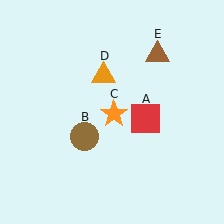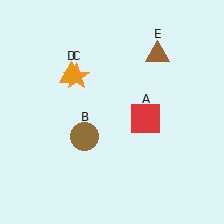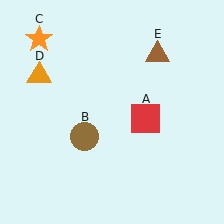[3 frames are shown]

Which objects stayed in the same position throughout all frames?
Red square (object A) and brown circle (object B) and brown triangle (object E) remained stationary.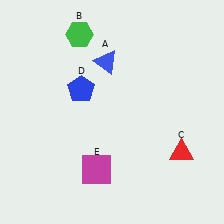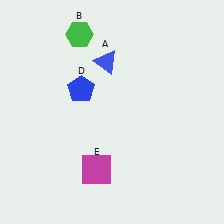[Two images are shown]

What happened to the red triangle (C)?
The red triangle (C) was removed in Image 2. It was in the bottom-right area of Image 1.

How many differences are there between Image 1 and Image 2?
There is 1 difference between the two images.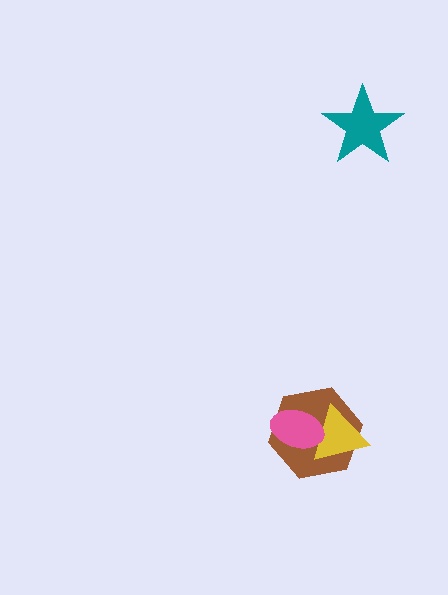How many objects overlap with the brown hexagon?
2 objects overlap with the brown hexagon.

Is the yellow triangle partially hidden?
Yes, it is partially covered by another shape.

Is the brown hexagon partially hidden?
Yes, it is partially covered by another shape.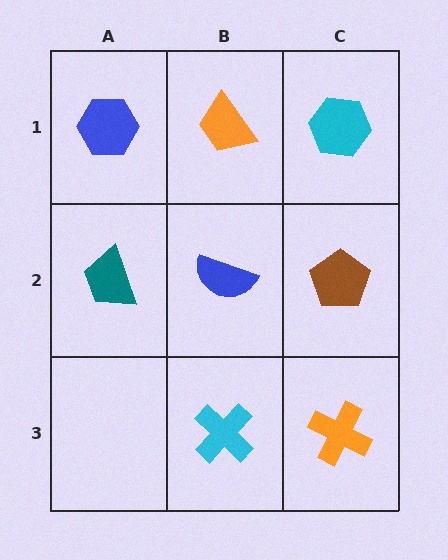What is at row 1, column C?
A cyan hexagon.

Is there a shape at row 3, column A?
No, that cell is empty.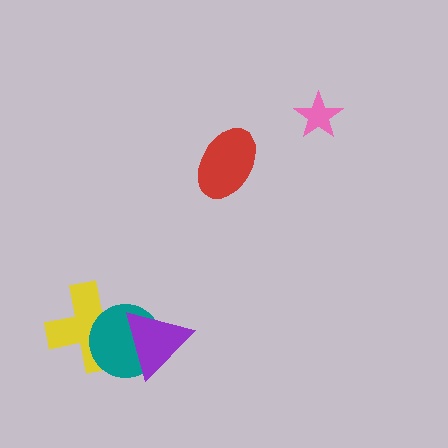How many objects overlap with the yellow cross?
2 objects overlap with the yellow cross.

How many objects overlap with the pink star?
0 objects overlap with the pink star.